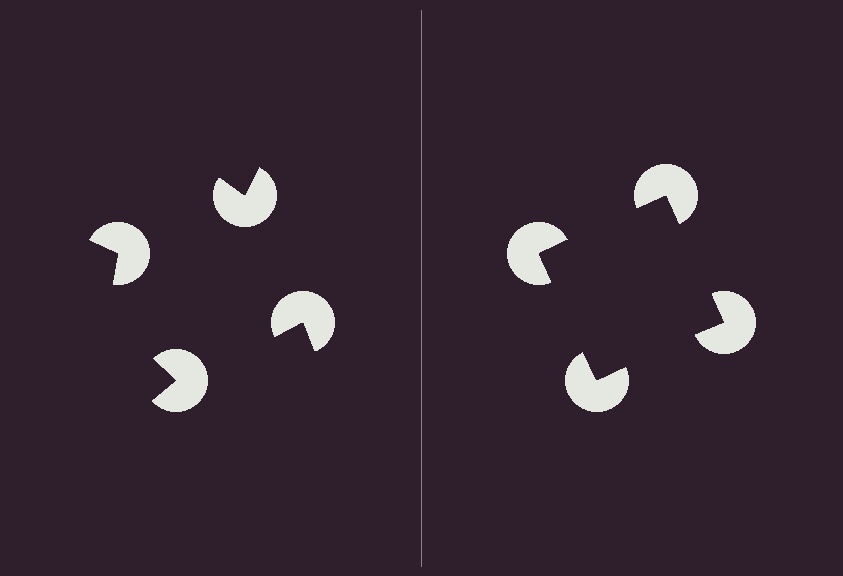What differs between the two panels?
The pac-man discs are positioned identically on both sides; only the wedge orientations differ. On the right they align to a square; on the left they are misaligned.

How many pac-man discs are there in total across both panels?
8 — 4 on each side.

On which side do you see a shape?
An illusory square appears on the right side. On the left side the wedge cuts are rotated, so no coherent shape forms.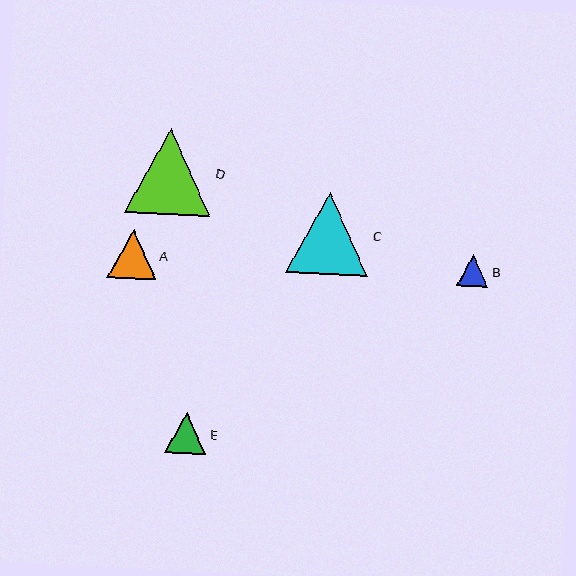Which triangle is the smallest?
Triangle B is the smallest with a size of approximately 32 pixels.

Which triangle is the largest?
Triangle D is the largest with a size of approximately 86 pixels.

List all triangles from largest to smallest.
From largest to smallest: D, C, A, E, B.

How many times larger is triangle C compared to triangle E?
Triangle C is approximately 2.0 times the size of triangle E.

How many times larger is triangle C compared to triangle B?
Triangle C is approximately 2.6 times the size of triangle B.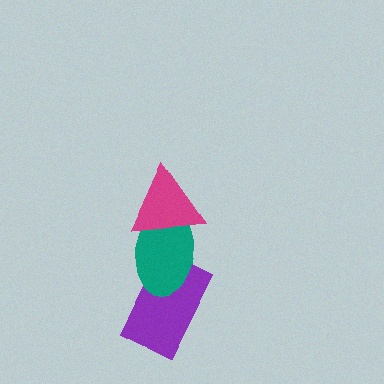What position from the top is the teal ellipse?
The teal ellipse is 2nd from the top.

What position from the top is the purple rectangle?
The purple rectangle is 3rd from the top.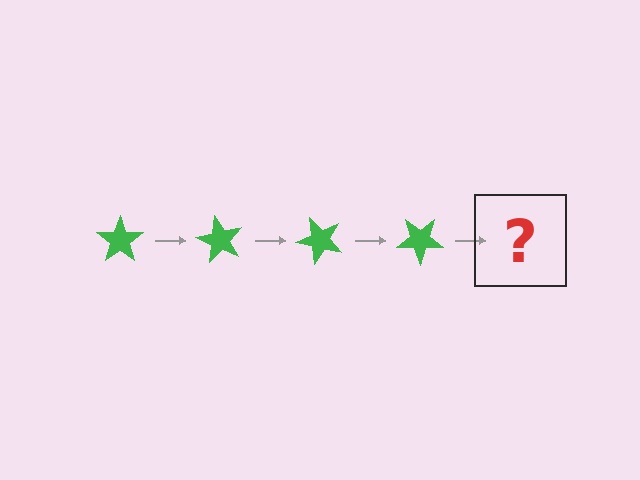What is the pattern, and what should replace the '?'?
The pattern is that the star rotates 60 degrees each step. The '?' should be a green star rotated 240 degrees.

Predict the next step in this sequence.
The next step is a green star rotated 240 degrees.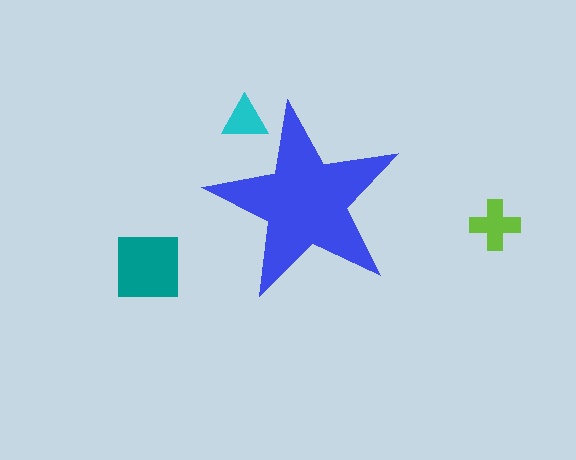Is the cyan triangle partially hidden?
Yes, the cyan triangle is partially hidden behind the blue star.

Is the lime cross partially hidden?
No, the lime cross is fully visible.